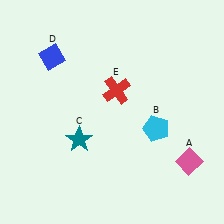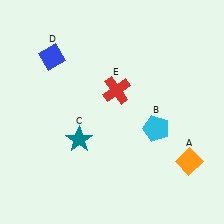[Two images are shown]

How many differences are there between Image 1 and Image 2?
There is 1 difference between the two images.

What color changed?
The diamond (A) changed from pink in Image 1 to orange in Image 2.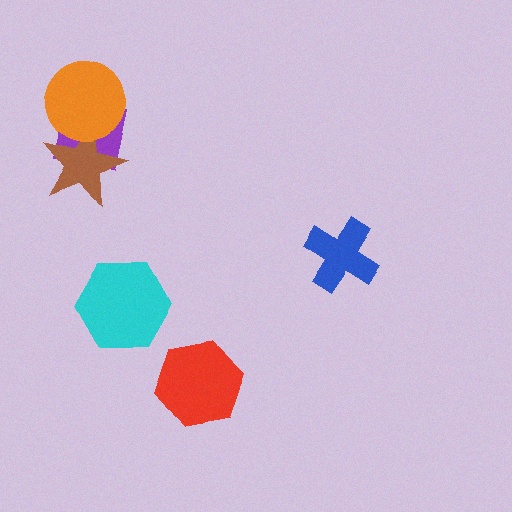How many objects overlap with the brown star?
2 objects overlap with the brown star.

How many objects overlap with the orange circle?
2 objects overlap with the orange circle.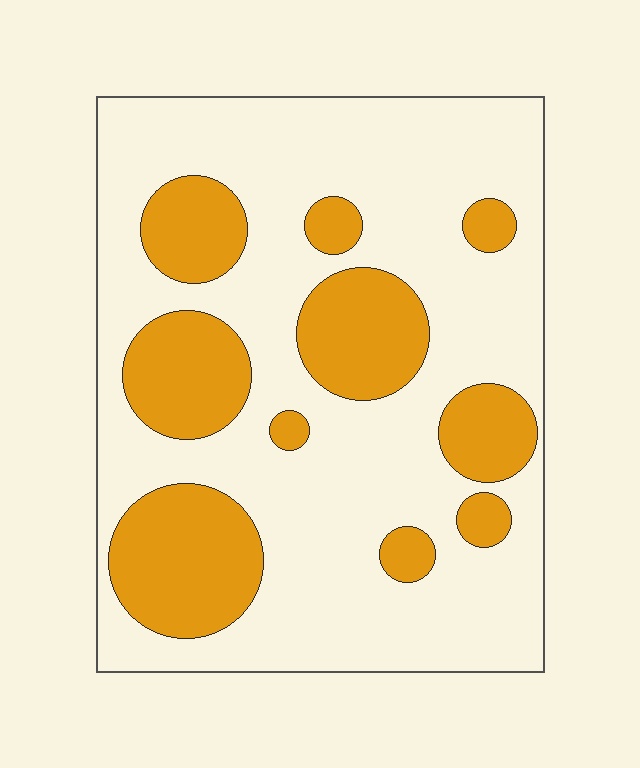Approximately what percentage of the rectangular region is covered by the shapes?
Approximately 30%.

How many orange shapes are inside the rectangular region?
10.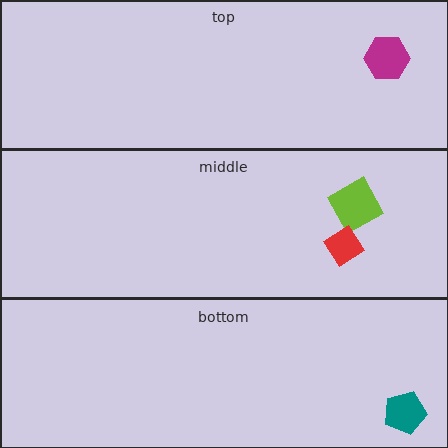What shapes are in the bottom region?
The teal pentagon.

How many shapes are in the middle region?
2.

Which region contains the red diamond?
The middle region.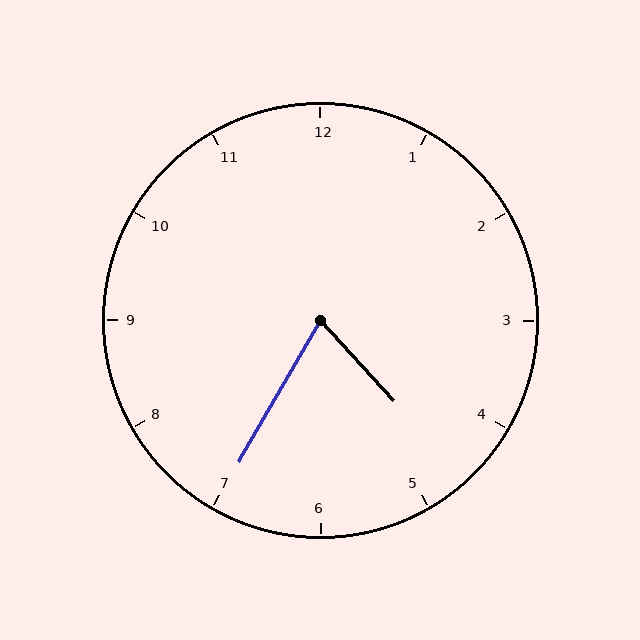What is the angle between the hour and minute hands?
Approximately 72 degrees.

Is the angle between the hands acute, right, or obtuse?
It is acute.